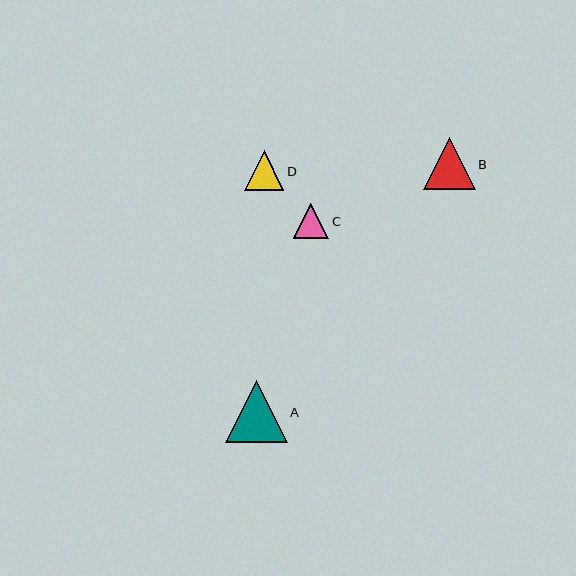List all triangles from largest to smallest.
From largest to smallest: A, B, D, C.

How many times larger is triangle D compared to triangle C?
Triangle D is approximately 1.1 times the size of triangle C.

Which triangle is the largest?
Triangle A is the largest with a size of approximately 62 pixels.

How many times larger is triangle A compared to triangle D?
Triangle A is approximately 1.6 times the size of triangle D.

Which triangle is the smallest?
Triangle C is the smallest with a size of approximately 36 pixels.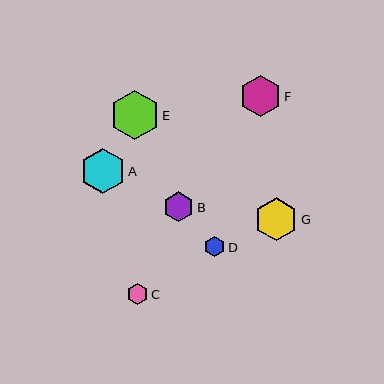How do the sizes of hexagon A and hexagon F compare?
Hexagon A and hexagon F are approximately the same size.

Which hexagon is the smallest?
Hexagon D is the smallest with a size of approximately 20 pixels.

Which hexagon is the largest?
Hexagon E is the largest with a size of approximately 49 pixels.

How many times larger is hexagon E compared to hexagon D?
Hexagon E is approximately 2.4 times the size of hexagon D.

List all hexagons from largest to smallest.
From largest to smallest: E, A, G, F, B, C, D.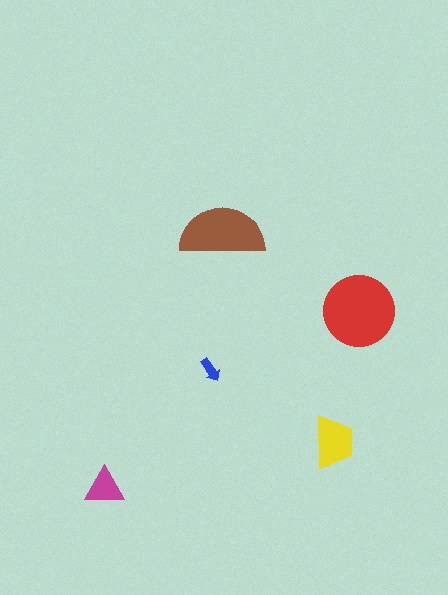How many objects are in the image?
There are 5 objects in the image.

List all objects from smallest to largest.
The blue arrow, the magenta triangle, the yellow trapezoid, the brown semicircle, the red circle.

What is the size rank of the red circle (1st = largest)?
1st.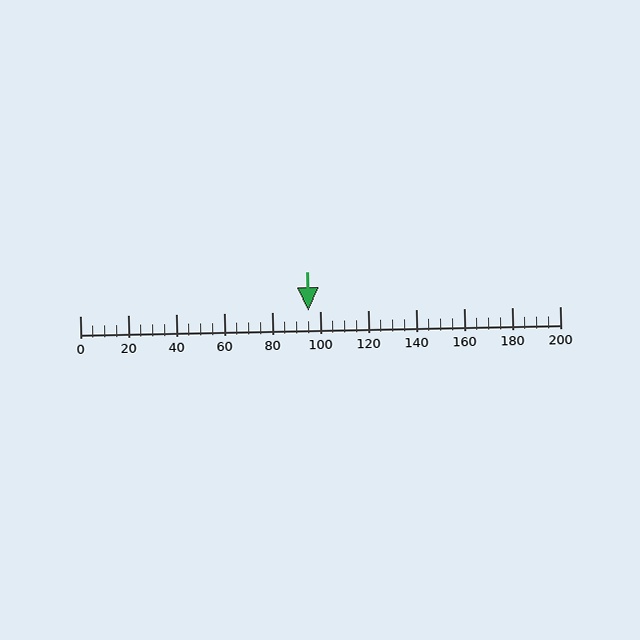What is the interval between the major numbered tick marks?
The major tick marks are spaced 20 units apart.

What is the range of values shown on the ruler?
The ruler shows values from 0 to 200.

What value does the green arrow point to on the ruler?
The green arrow points to approximately 95.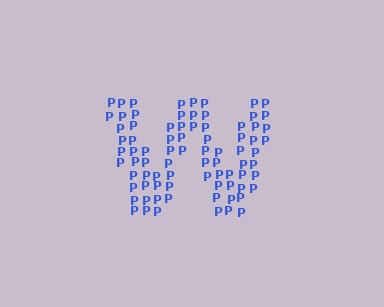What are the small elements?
The small elements are letter P's.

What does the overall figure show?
The overall figure shows the letter W.